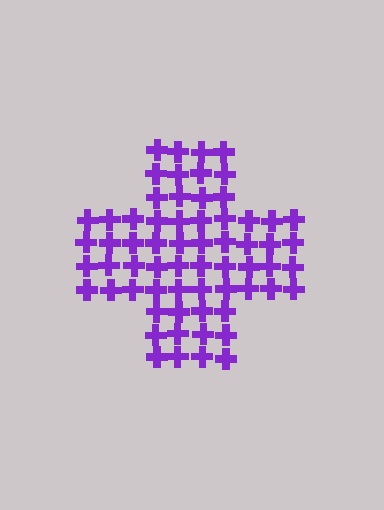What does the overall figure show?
The overall figure shows a cross.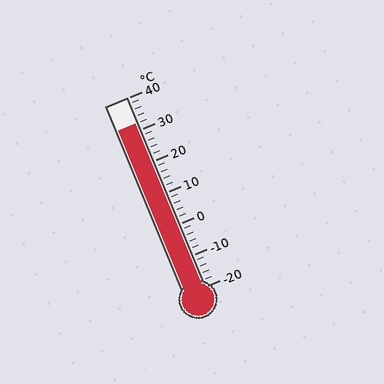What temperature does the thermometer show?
The thermometer shows approximately 32°C.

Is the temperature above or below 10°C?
The temperature is above 10°C.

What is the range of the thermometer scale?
The thermometer scale ranges from -20°C to 40°C.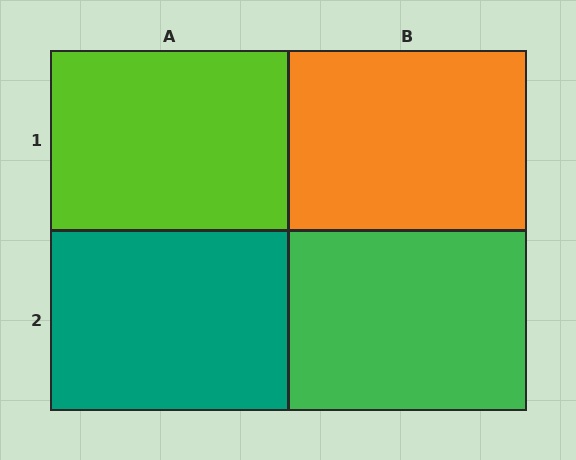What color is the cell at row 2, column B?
Green.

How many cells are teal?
1 cell is teal.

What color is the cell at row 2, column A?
Teal.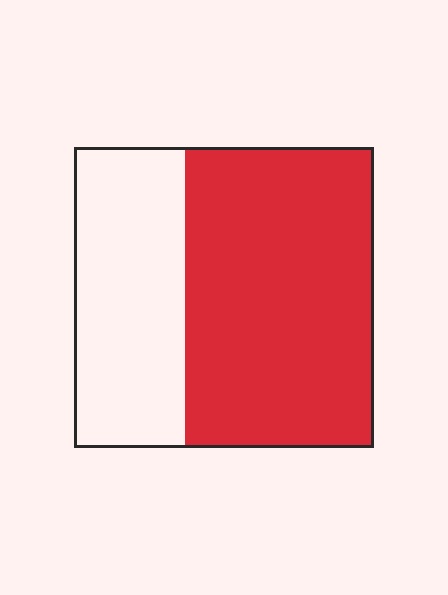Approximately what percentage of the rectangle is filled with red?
Approximately 65%.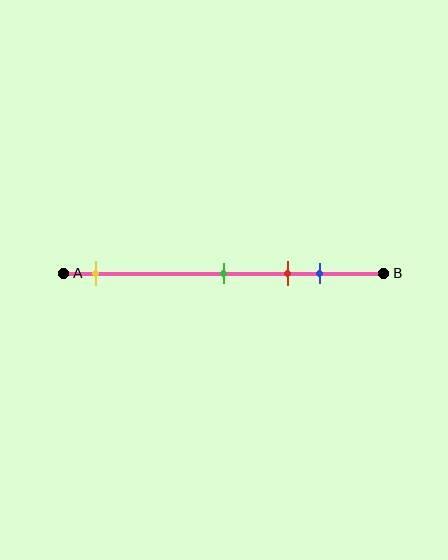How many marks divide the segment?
There are 4 marks dividing the segment.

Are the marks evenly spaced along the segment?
No, the marks are not evenly spaced.